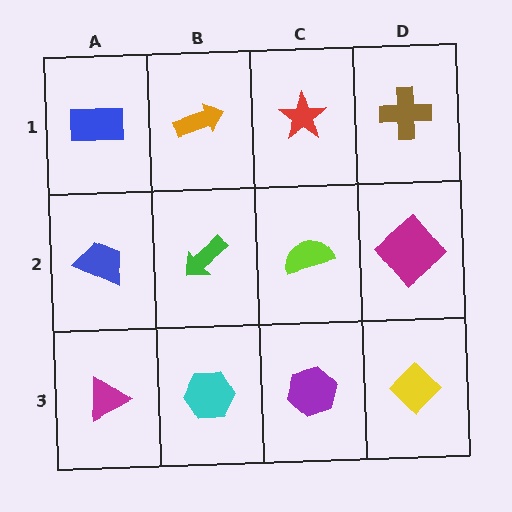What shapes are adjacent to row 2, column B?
An orange arrow (row 1, column B), a cyan hexagon (row 3, column B), a blue trapezoid (row 2, column A), a lime semicircle (row 2, column C).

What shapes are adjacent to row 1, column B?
A green arrow (row 2, column B), a blue rectangle (row 1, column A), a red star (row 1, column C).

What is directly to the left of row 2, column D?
A lime semicircle.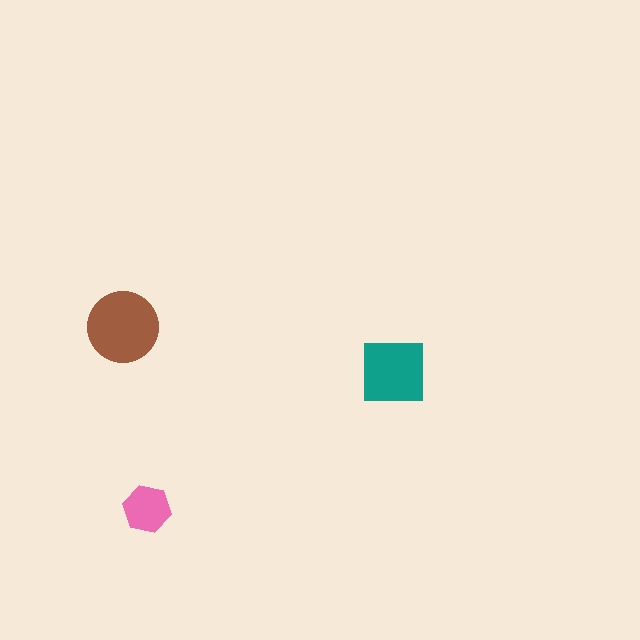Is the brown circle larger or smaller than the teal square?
Larger.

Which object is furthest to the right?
The teal square is rightmost.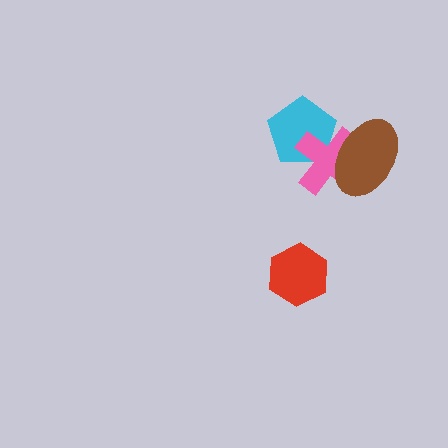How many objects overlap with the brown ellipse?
2 objects overlap with the brown ellipse.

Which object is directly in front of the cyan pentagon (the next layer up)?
The pink cross is directly in front of the cyan pentagon.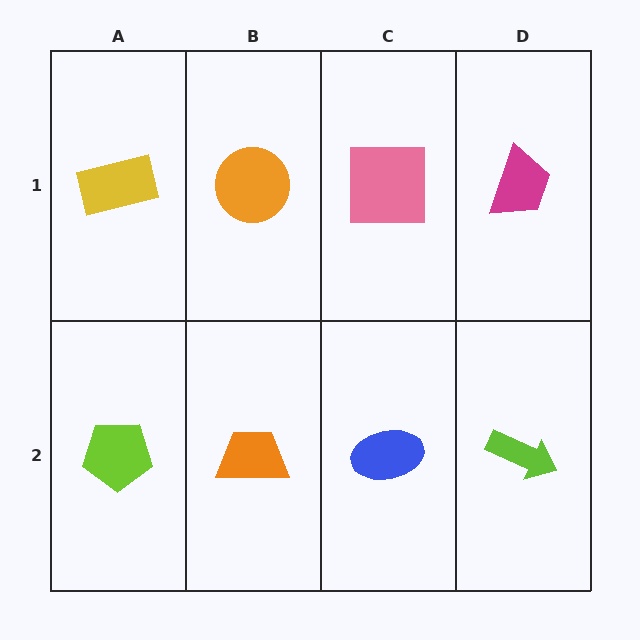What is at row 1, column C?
A pink square.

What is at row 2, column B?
An orange trapezoid.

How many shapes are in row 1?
4 shapes.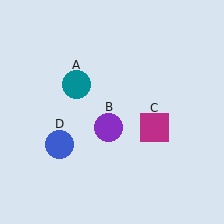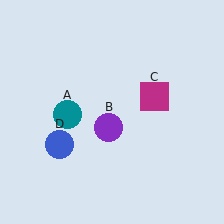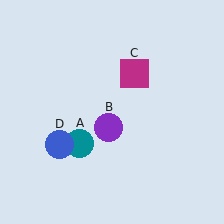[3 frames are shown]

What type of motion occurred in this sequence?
The teal circle (object A), magenta square (object C) rotated counterclockwise around the center of the scene.